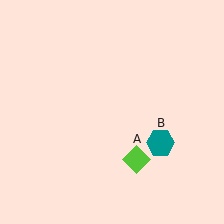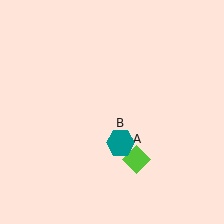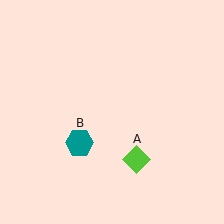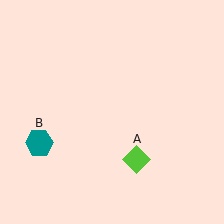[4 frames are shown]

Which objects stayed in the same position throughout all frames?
Lime diamond (object A) remained stationary.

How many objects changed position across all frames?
1 object changed position: teal hexagon (object B).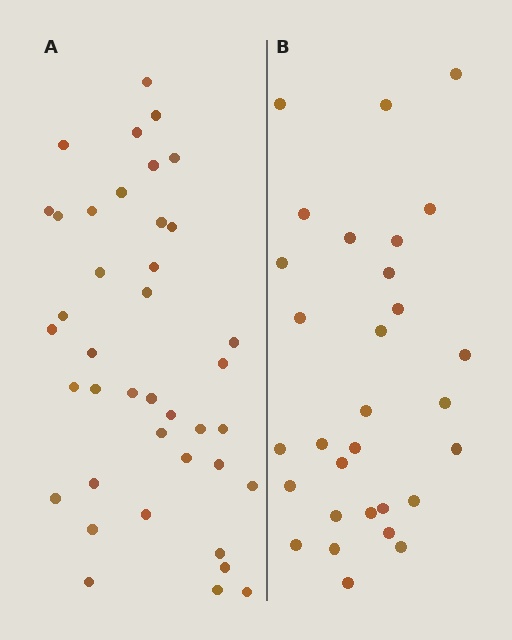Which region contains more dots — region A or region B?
Region A (the left region) has more dots.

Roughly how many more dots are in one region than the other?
Region A has roughly 10 or so more dots than region B.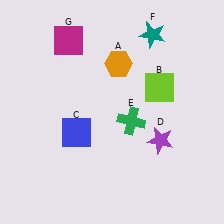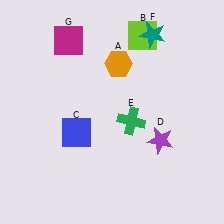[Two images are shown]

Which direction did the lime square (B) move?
The lime square (B) moved up.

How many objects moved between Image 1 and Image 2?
1 object moved between the two images.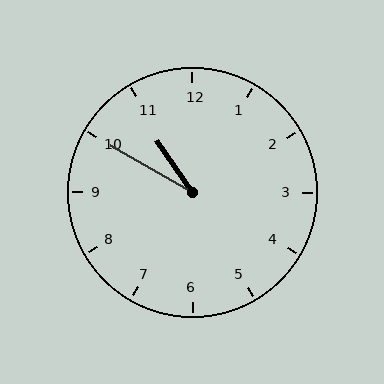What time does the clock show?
10:50.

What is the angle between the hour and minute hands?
Approximately 25 degrees.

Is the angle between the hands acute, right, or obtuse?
It is acute.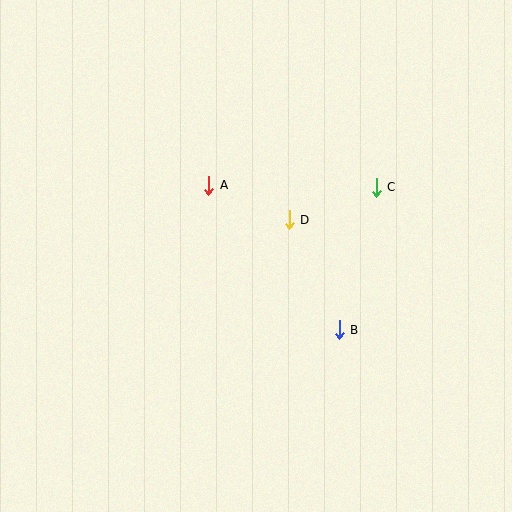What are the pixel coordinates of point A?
Point A is at (209, 185).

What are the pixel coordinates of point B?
Point B is at (339, 330).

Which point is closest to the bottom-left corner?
Point B is closest to the bottom-left corner.